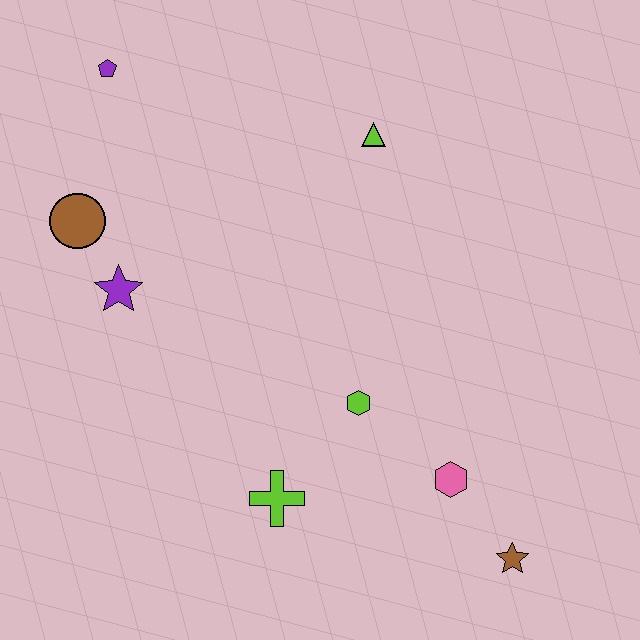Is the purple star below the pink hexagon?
No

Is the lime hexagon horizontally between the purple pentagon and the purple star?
No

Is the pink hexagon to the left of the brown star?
Yes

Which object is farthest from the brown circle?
The brown star is farthest from the brown circle.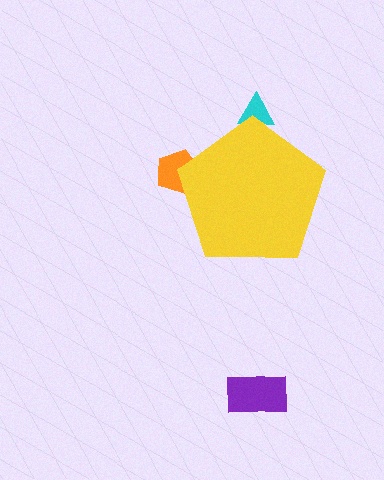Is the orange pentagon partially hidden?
Yes, the orange pentagon is partially hidden behind the yellow pentagon.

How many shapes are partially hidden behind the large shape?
2 shapes are partially hidden.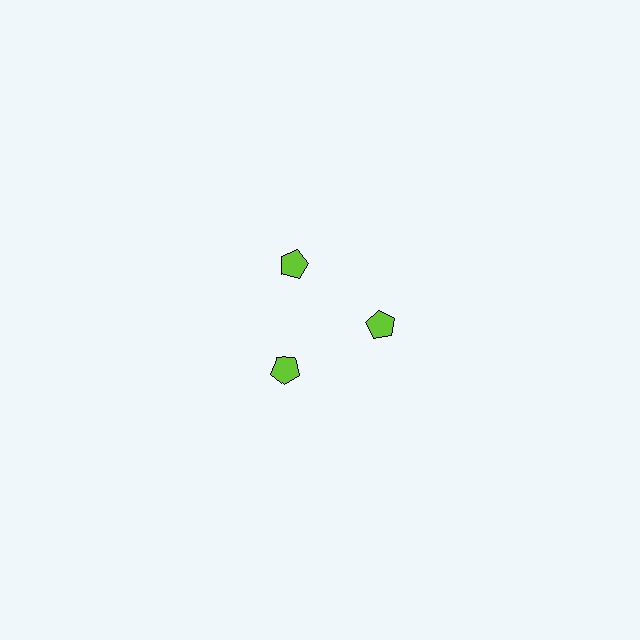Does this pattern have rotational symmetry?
Yes, this pattern has 3-fold rotational symmetry. It looks the same after rotating 120 degrees around the center.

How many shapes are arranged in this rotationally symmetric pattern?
There are 3 shapes, arranged in 3 groups of 1.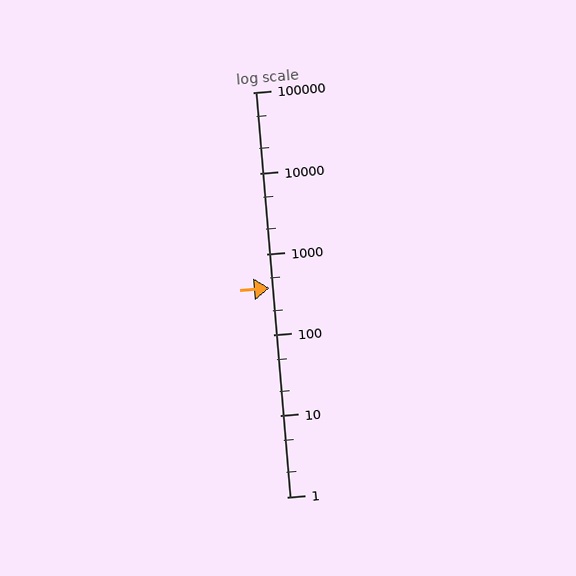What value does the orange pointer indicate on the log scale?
The pointer indicates approximately 380.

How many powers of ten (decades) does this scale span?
The scale spans 5 decades, from 1 to 100000.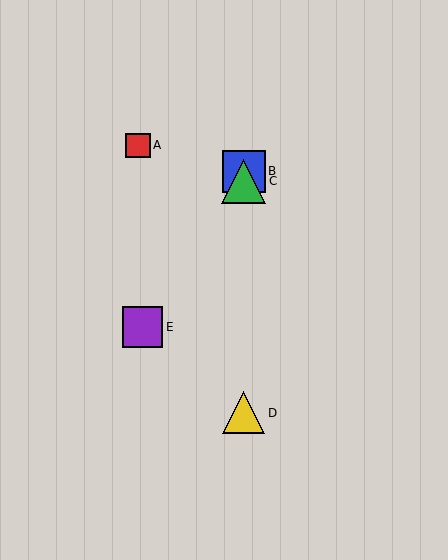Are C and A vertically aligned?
No, C is at x≈244 and A is at x≈138.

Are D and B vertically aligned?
Yes, both are at x≈244.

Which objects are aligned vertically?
Objects B, C, D are aligned vertically.